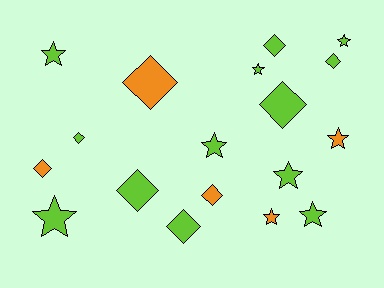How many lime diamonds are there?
There are 6 lime diamonds.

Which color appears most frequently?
Lime, with 13 objects.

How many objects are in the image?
There are 18 objects.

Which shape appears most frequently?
Star, with 9 objects.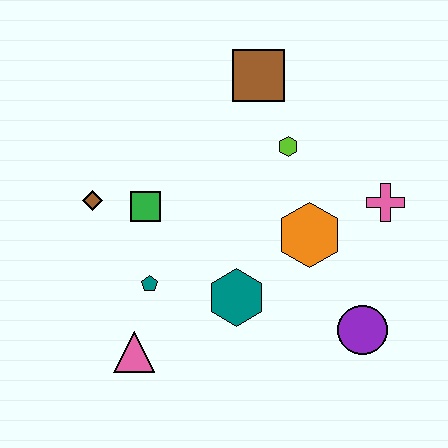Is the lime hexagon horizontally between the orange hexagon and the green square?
Yes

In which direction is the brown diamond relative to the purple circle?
The brown diamond is to the left of the purple circle.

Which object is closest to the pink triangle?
The teal pentagon is closest to the pink triangle.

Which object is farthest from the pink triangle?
The brown square is farthest from the pink triangle.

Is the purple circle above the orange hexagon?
No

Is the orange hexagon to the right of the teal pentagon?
Yes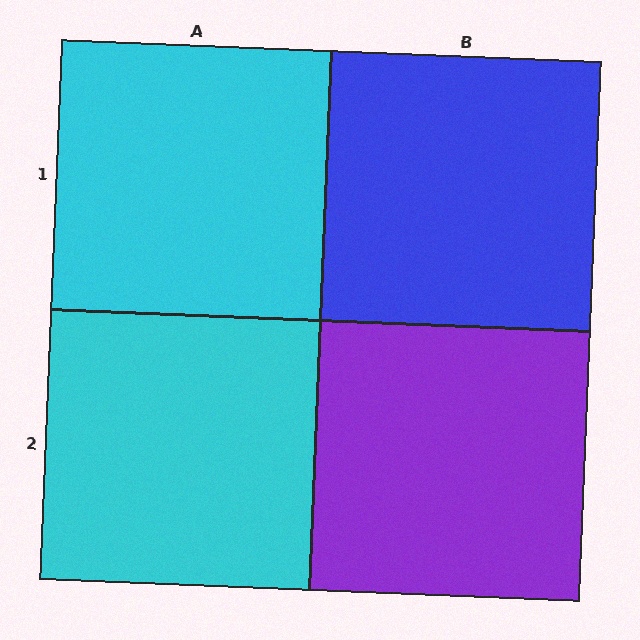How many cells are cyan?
2 cells are cyan.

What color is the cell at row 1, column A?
Cyan.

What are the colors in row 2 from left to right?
Cyan, purple.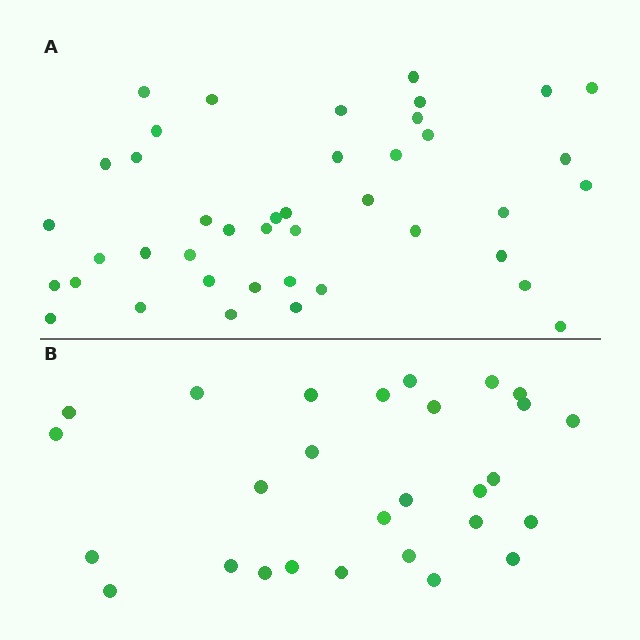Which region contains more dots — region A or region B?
Region A (the top region) has more dots.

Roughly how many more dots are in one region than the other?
Region A has approximately 15 more dots than region B.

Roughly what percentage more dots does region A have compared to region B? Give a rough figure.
About 50% more.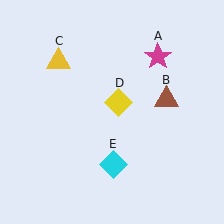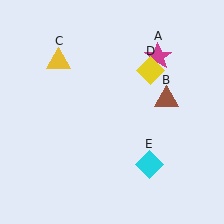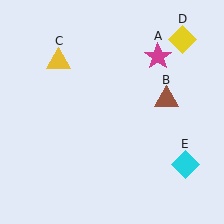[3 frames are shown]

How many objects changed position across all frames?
2 objects changed position: yellow diamond (object D), cyan diamond (object E).